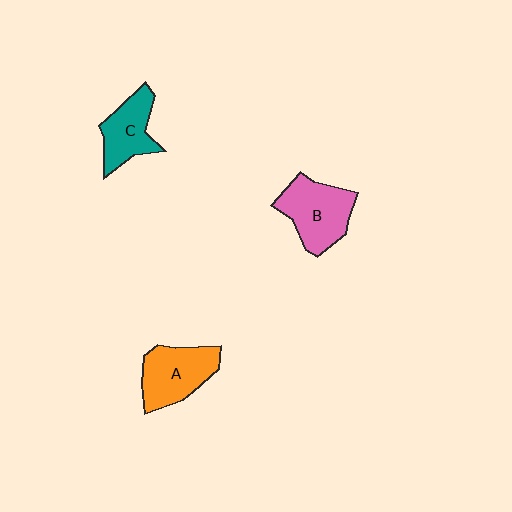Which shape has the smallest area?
Shape C (teal).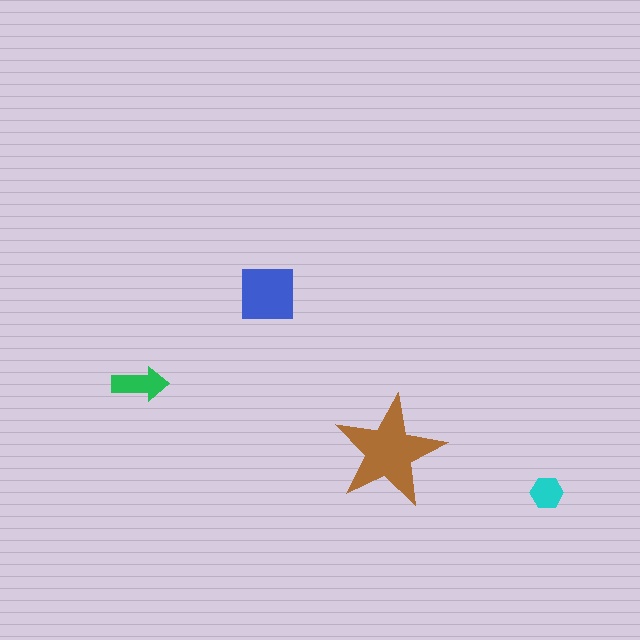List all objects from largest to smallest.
The brown star, the blue square, the green arrow, the cyan hexagon.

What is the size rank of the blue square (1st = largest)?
2nd.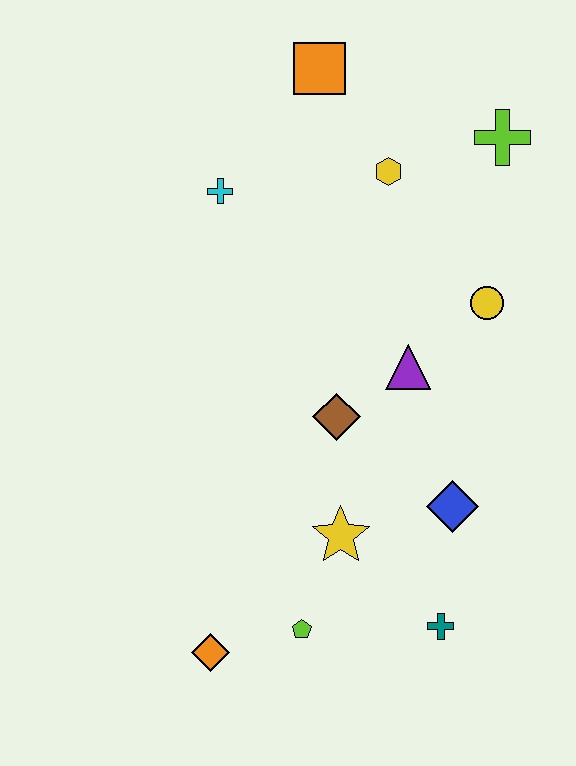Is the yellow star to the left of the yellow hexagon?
Yes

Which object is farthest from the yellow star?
The orange square is farthest from the yellow star.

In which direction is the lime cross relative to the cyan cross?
The lime cross is to the right of the cyan cross.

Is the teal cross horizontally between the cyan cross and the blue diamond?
Yes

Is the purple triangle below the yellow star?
No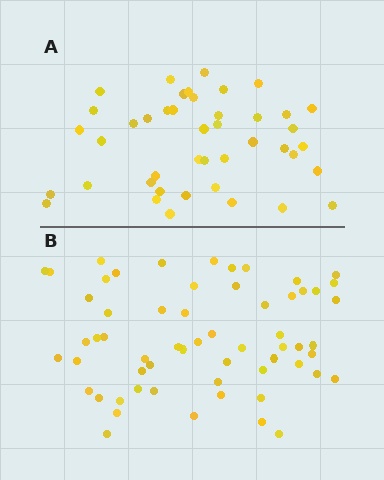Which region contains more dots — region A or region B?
Region B (the bottom region) has more dots.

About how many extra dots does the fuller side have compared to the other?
Region B has approximately 15 more dots than region A.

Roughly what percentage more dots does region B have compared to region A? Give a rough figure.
About 40% more.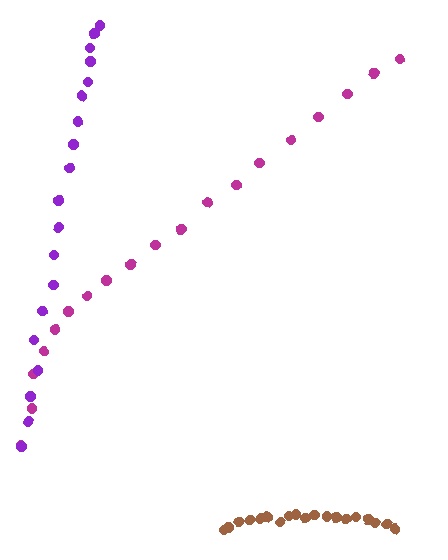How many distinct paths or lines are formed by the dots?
There are 3 distinct paths.